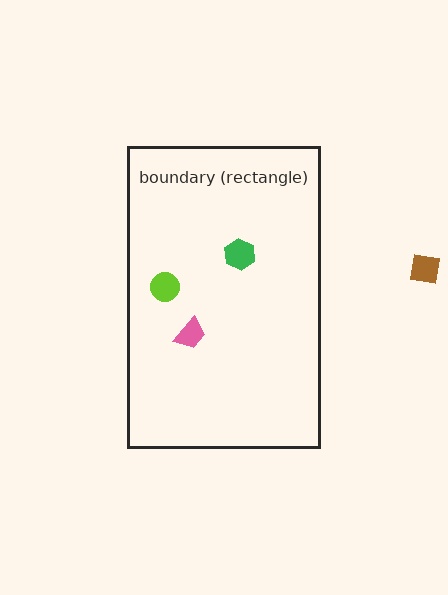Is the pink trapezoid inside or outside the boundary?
Inside.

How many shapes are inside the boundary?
3 inside, 1 outside.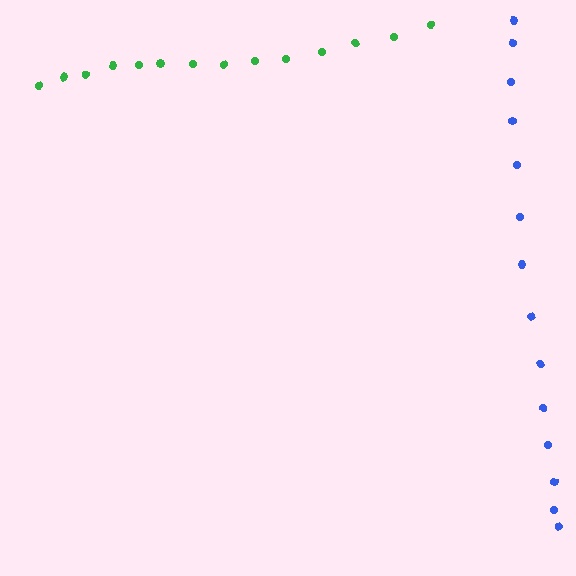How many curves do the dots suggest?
There are 2 distinct paths.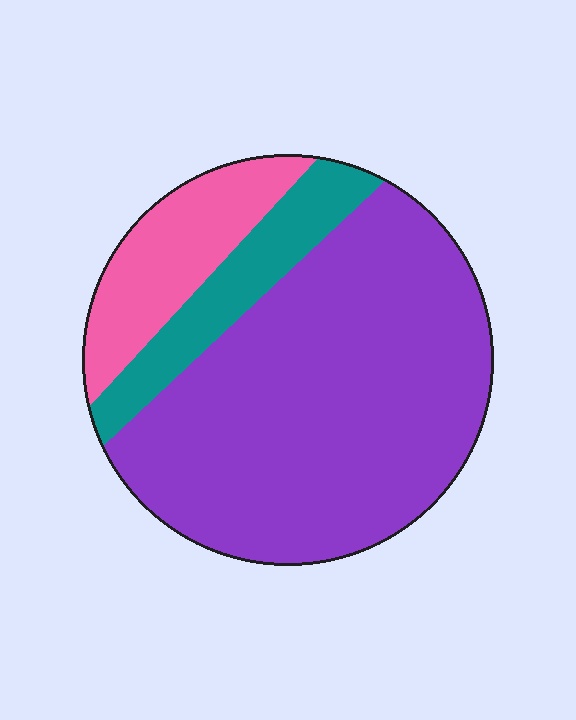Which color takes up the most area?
Purple, at roughly 70%.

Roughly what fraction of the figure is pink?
Pink takes up less than a sixth of the figure.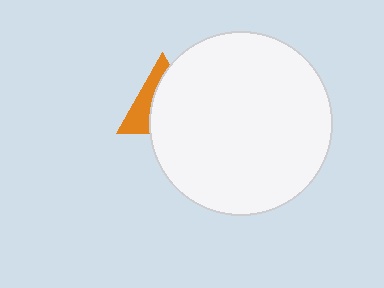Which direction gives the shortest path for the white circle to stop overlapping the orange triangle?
Moving right gives the shortest separation.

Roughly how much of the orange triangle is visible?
A small part of it is visible (roughly 37%).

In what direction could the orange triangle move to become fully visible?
The orange triangle could move left. That would shift it out from behind the white circle entirely.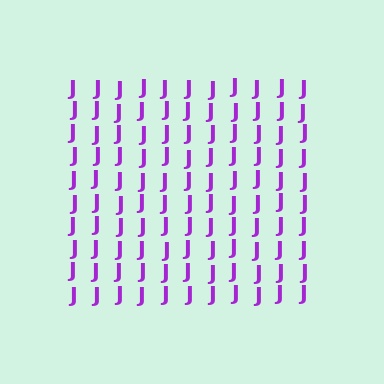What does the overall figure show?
The overall figure shows a square.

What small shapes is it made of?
It is made of small letter J's.